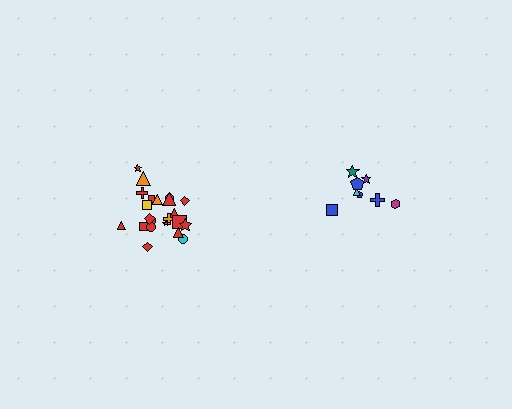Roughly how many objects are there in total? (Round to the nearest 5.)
Roughly 30 objects in total.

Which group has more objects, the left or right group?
The left group.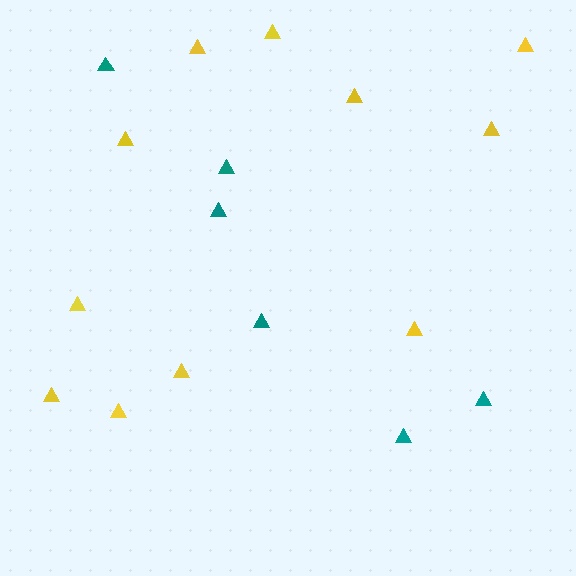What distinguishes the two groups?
There are 2 groups: one group of yellow triangles (11) and one group of teal triangles (6).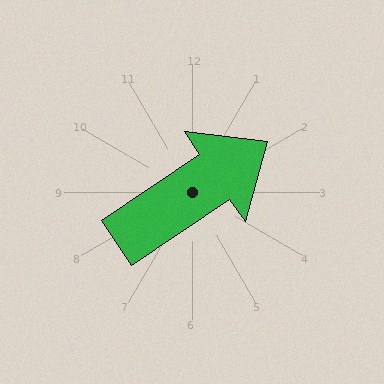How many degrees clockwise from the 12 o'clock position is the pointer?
Approximately 56 degrees.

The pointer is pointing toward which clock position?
Roughly 2 o'clock.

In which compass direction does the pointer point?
Northeast.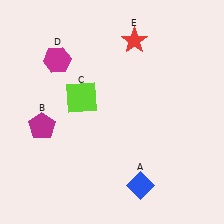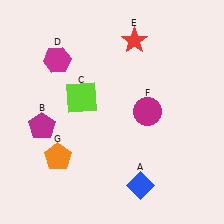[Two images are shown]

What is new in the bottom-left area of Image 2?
An orange pentagon (G) was added in the bottom-left area of Image 2.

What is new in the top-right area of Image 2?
A magenta circle (F) was added in the top-right area of Image 2.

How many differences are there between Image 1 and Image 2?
There are 2 differences between the two images.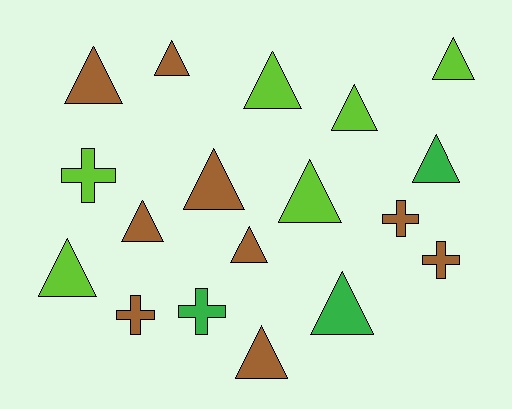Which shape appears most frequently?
Triangle, with 13 objects.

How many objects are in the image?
There are 18 objects.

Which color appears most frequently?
Brown, with 9 objects.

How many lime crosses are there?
There is 1 lime cross.